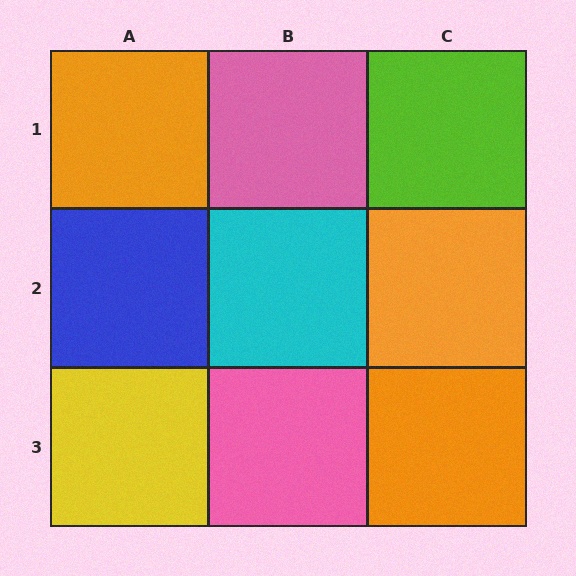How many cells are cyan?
1 cell is cyan.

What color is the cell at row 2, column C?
Orange.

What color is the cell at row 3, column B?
Pink.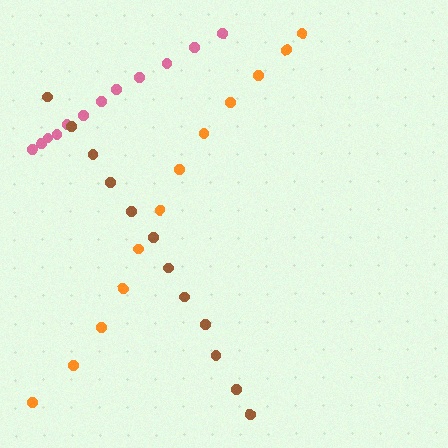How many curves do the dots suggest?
There are 3 distinct paths.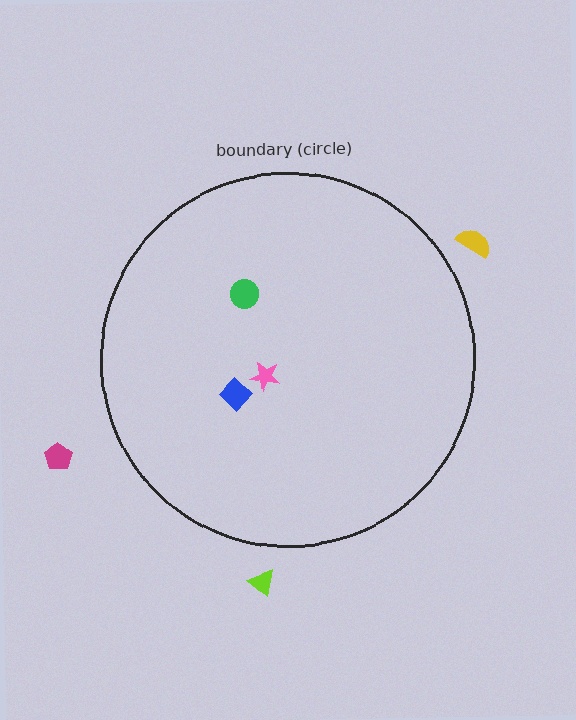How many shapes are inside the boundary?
3 inside, 3 outside.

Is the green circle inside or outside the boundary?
Inside.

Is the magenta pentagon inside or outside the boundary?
Outside.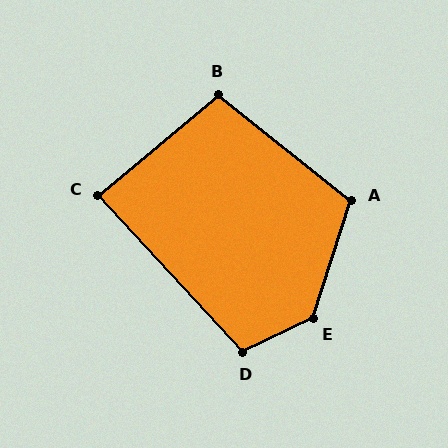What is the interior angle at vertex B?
Approximately 102 degrees (obtuse).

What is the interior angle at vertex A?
Approximately 110 degrees (obtuse).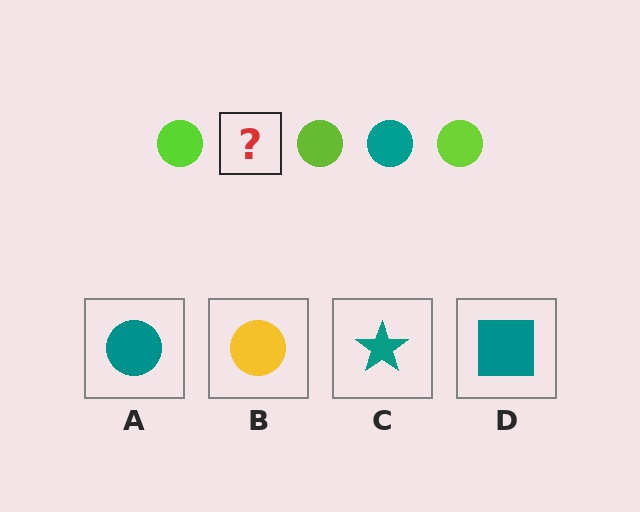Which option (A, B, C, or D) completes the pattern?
A.